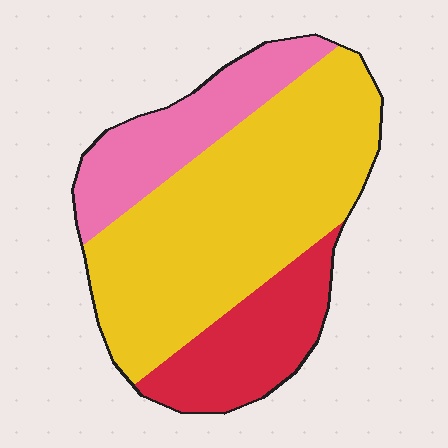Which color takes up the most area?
Yellow, at roughly 60%.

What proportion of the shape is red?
Red covers roughly 20% of the shape.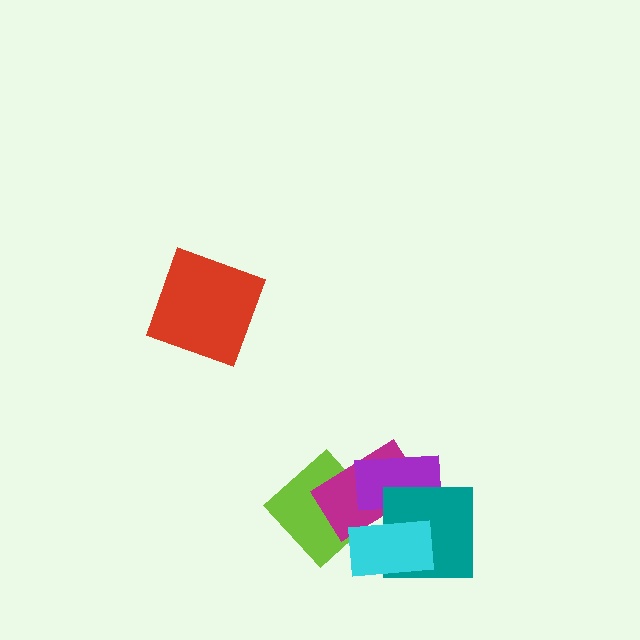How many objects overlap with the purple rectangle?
3 objects overlap with the purple rectangle.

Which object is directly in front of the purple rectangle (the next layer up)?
The teal square is directly in front of the purple rectangle.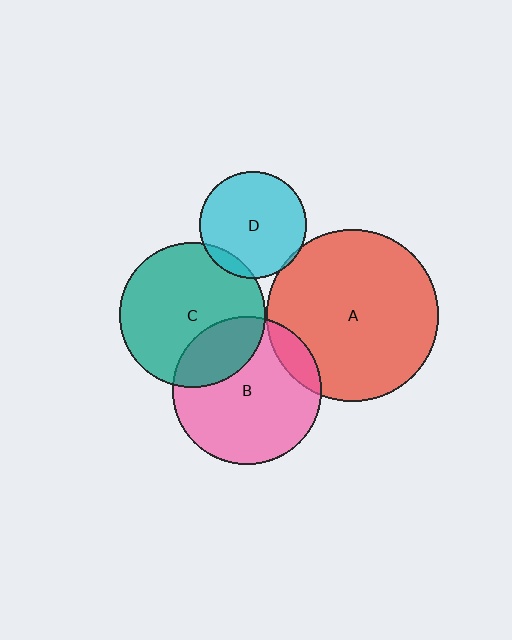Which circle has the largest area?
Circle A (red).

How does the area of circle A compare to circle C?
Approximately 1.4 times.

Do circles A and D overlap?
Yes.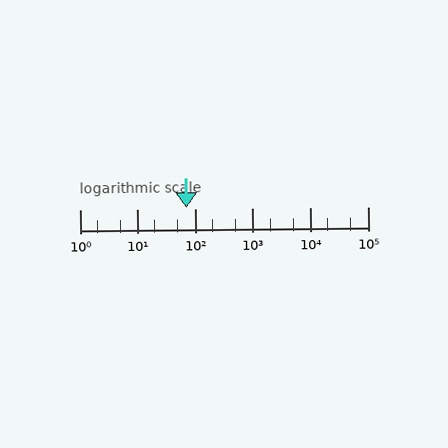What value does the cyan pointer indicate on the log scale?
The pointer indicates approximately 72.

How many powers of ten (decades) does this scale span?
The scale spans 5 decades, from 1 to 100000.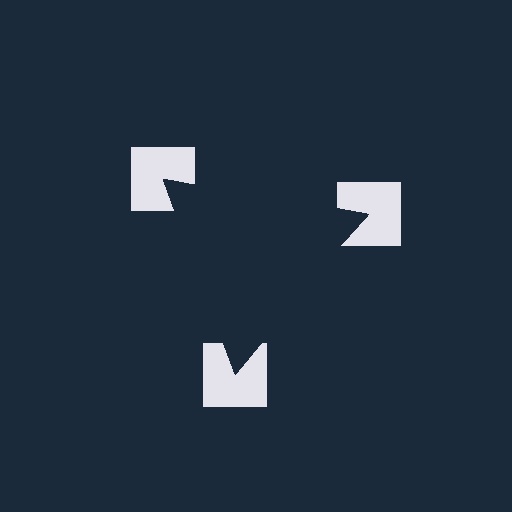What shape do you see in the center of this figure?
An illusory triangle — its edges are inferred from the aligned wedge cuts in the notched squares, not physically drawn.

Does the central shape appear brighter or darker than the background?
It typically appears slightly darker than the background, even though no actual brightness change is drawn.